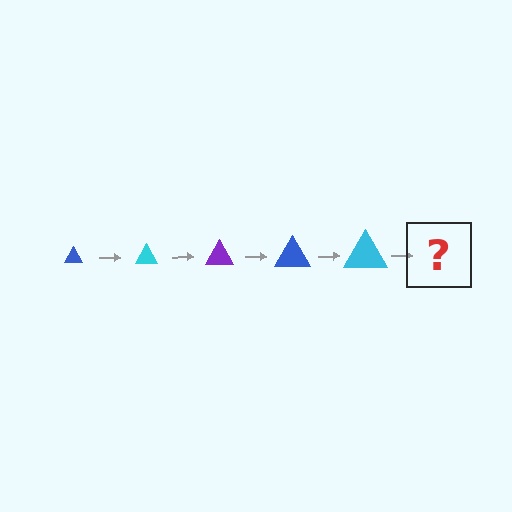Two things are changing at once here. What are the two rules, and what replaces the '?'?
The two rules are that the triangle grows larger each step and the color cycles through blue, cyan, and purple. The '?' should be a purple triangle, larger than the previous one.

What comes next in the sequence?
The next element should be a purple triangle, larger than the previous one.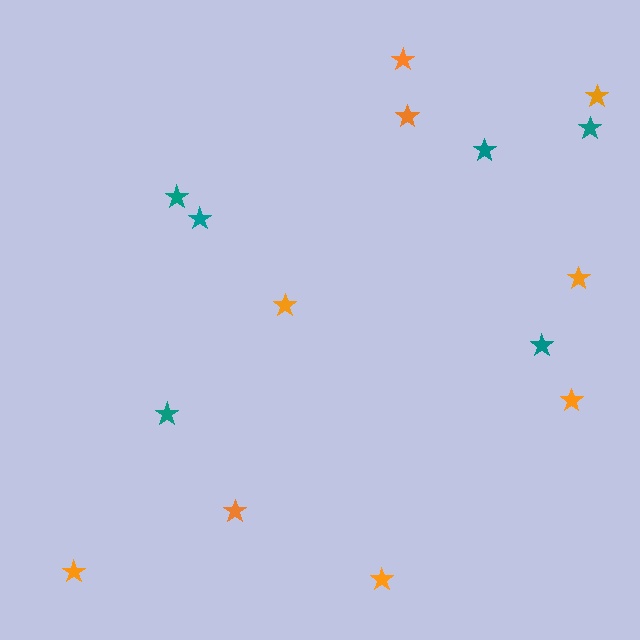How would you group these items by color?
There are 2 groups: one group of orange stars (9) and one group of teal stars (6).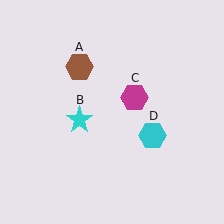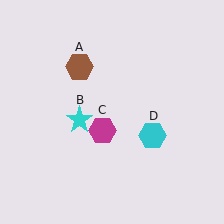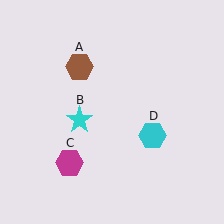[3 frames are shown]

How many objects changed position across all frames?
1 object changed position: magenta hexagon (object C).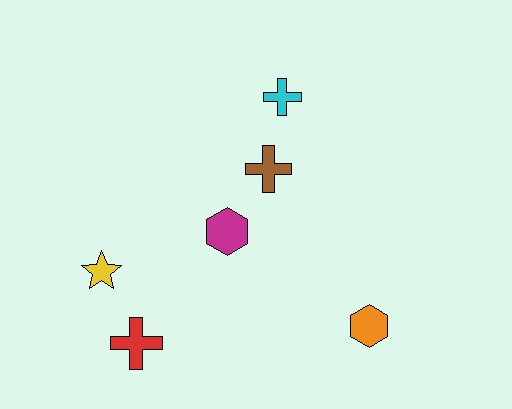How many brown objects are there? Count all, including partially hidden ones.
There is 1 brown object.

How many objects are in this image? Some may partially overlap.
There are 6 objects.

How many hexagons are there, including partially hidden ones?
There are 2 hexagons.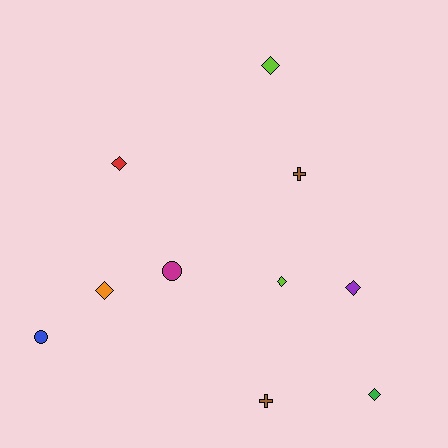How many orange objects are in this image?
There is 1 orange object.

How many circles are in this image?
There are 2 circles.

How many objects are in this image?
There are 10 objects.